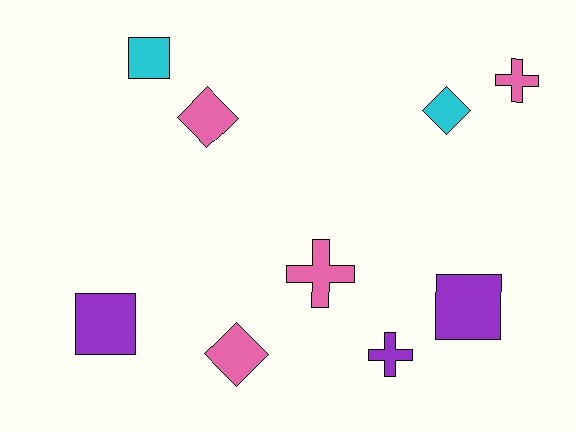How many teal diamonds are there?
There are no teal diamonds.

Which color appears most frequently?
Pink, with 4 objects.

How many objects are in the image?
There are 9 objects.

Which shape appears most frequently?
Diamond, with 3 objects.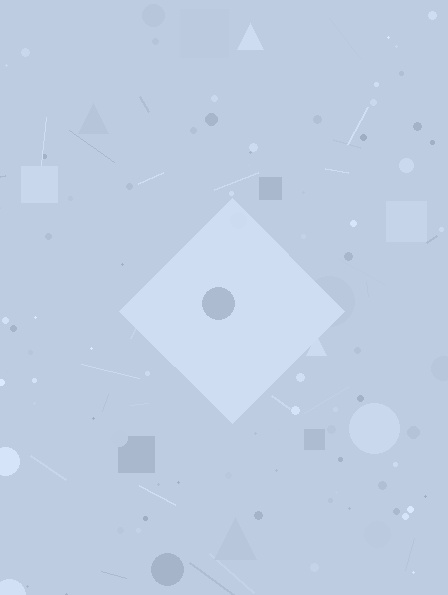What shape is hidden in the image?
A diamond is hidden in the image.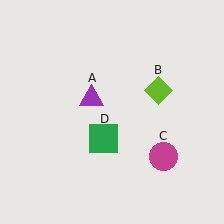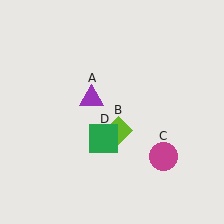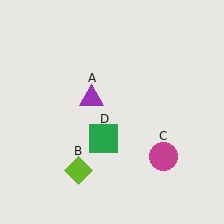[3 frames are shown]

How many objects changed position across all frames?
1 object changed position: lime diamond (object B).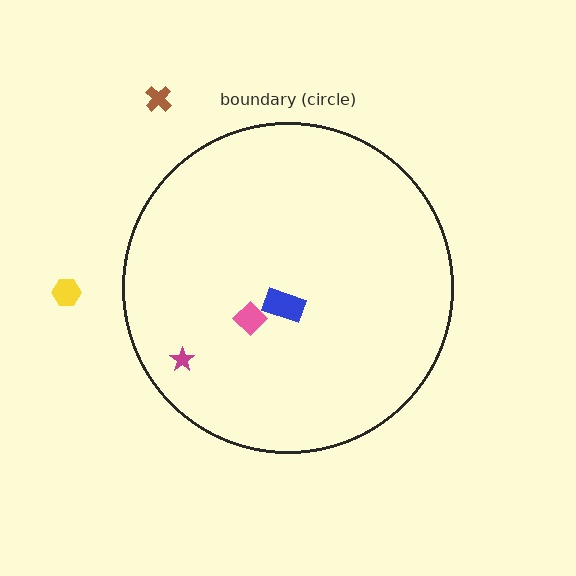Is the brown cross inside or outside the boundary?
Outside.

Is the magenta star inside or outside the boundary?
Inside.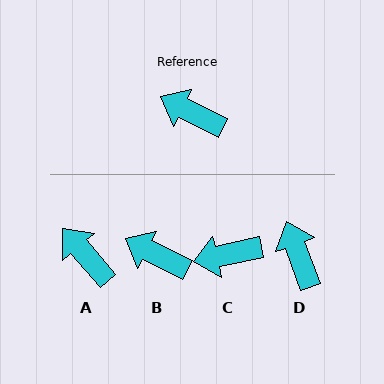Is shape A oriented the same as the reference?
No, it is off by about 23 degrees.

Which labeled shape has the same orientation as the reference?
B.